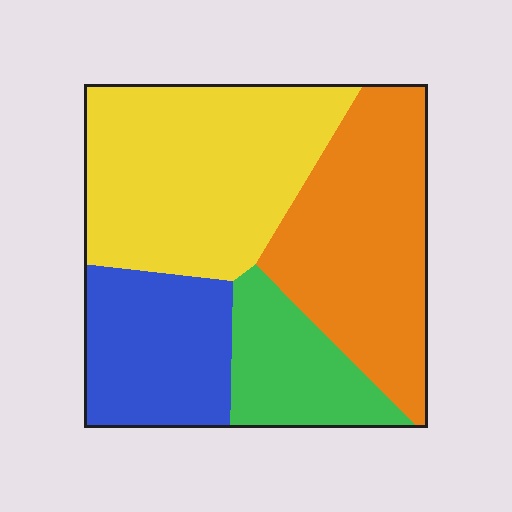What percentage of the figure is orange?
Orange takes up about one third (1/3) of the figure.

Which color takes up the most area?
Yellow, at roughly 35%.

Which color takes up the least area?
Green, at roughly 15%.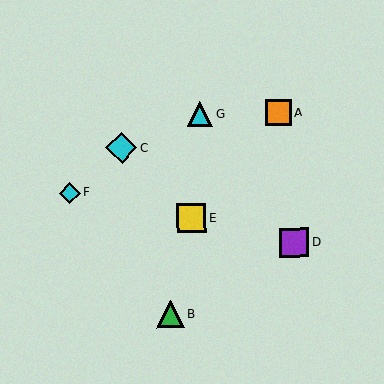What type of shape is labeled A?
Shape A is an orange square.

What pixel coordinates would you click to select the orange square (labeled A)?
Click at (278, 113) to select the orange square A.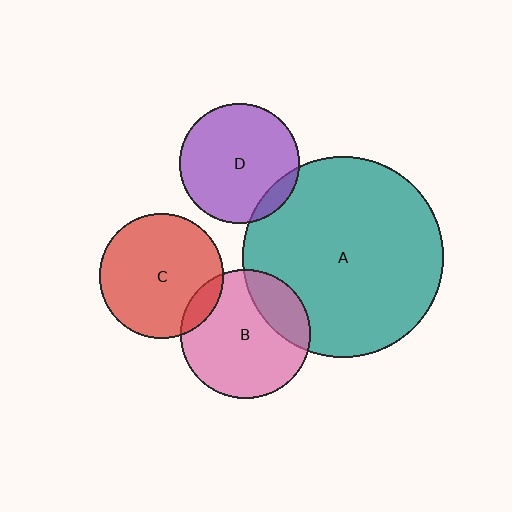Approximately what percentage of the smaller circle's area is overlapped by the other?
Approximately 10%.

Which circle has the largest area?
Circle A (teal).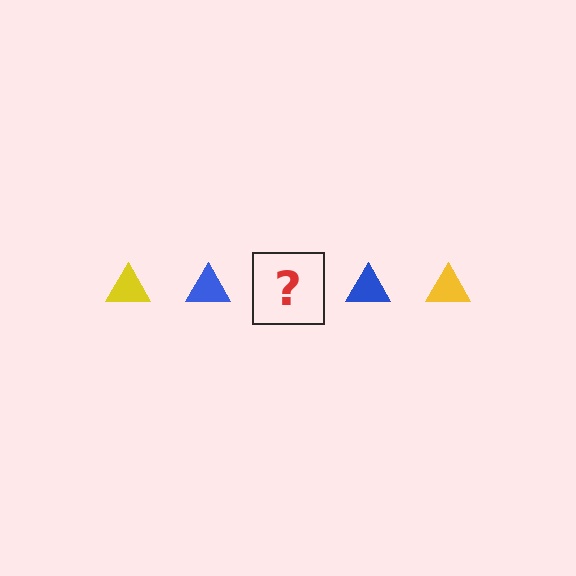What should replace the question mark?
The question mark should be replaced with a yellow triangle.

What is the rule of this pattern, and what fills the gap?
The rule is that the pattern cycles through yellow, blue triangles. The gap should be filled with a yellow triangle.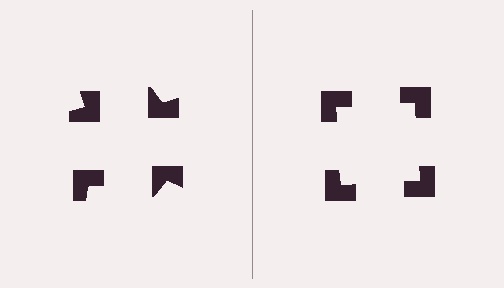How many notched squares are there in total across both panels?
8 — 4 on each side.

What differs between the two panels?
The notched squares are positioned identically on both sides; only the wedge orientations differ. On the right they align to a square; on the left they are misaligned.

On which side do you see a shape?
An illusory square appears on the right side. On the left side the wedge cuts are rotated, so no coherent shape forms.